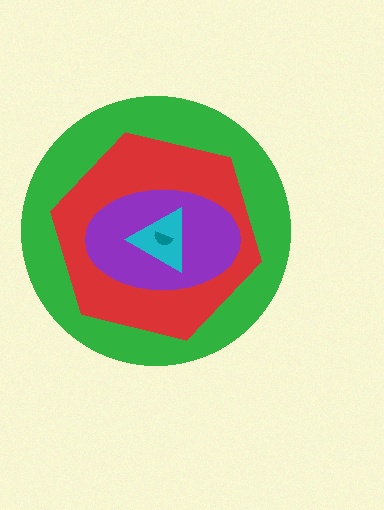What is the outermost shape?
The green circle.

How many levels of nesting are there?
5.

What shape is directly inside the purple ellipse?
The cyan triangle.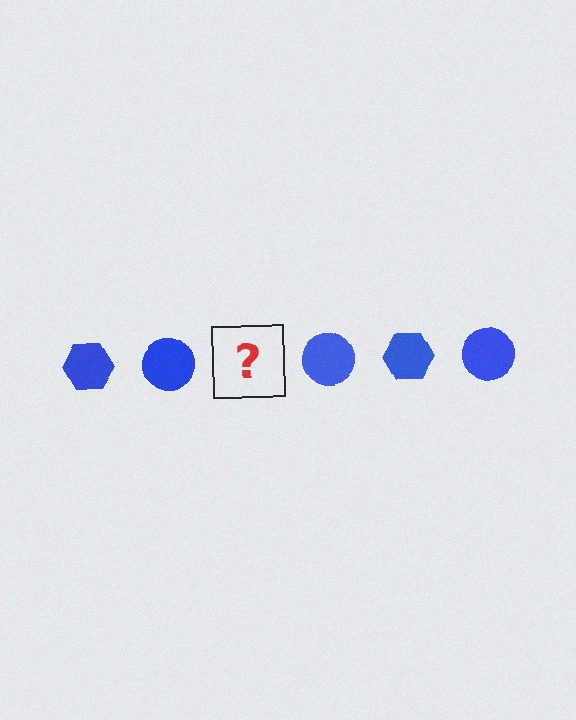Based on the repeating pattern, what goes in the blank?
The blank should be a blue hexagon.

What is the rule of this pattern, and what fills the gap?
The rule is that the pattern cycles through hexagon, circle shapes in blue. The gap should be filled with a blue hexagon.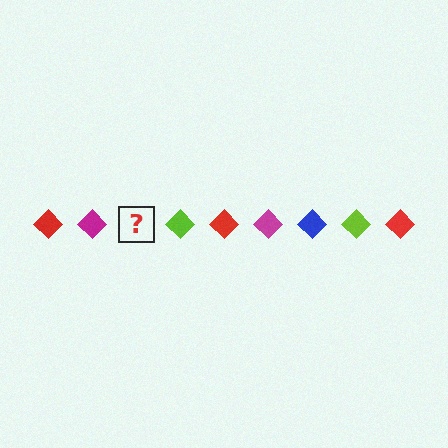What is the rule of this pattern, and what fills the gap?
The rule is that the pattern cycles through red, magenta, blue, lime diamonds. The gap should be filled with a blue diamond.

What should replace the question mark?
The question mark should be replaced with a blue diamond.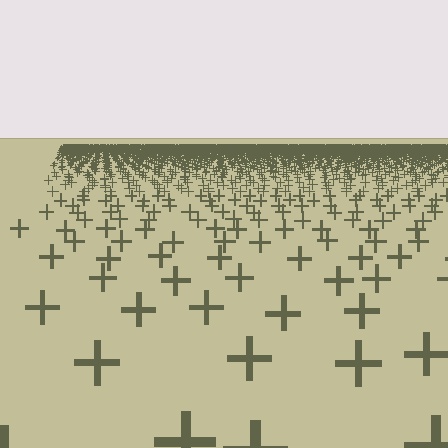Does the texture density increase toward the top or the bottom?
Density increases toward the top.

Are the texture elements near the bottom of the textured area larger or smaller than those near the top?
Larger. Near the bottom, elements are closer to the viewer and appear at a bigger on-screen size.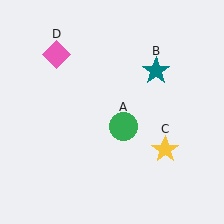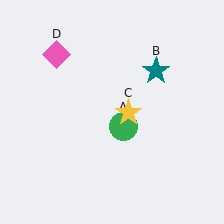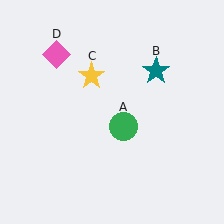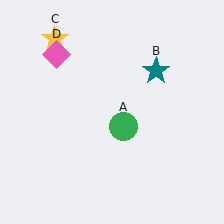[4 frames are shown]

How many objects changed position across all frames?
1 object changed position: yellow star (object C).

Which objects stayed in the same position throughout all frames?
Green circle (object A) and teal star (object B) and pink diamond (object D) remained stationary.